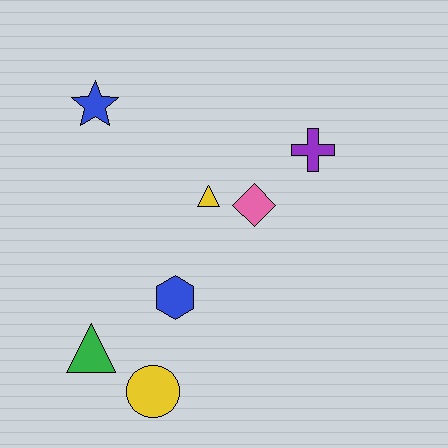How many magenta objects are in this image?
There are no magenta objects.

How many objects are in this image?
There are 7 objects.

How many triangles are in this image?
There are 2 triangles.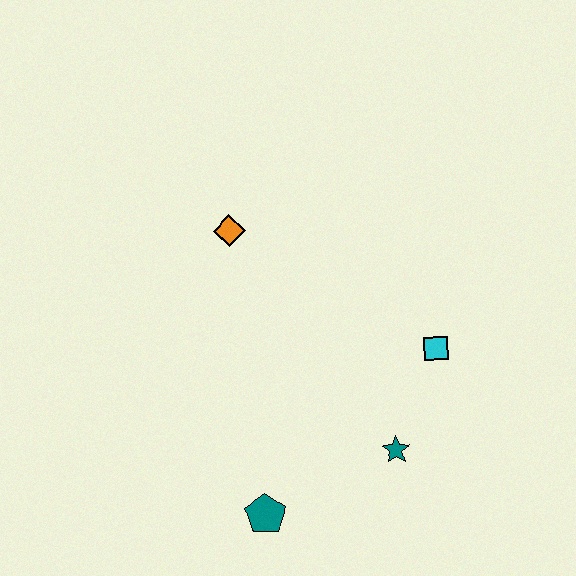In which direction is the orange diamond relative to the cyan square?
The orange diamond is to the left of the cyan square.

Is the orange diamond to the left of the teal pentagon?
Yes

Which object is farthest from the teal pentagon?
The orange diamond is farthest from the teal pentagon.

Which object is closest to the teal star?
The cyan square is closest to the teal star.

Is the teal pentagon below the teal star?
Yes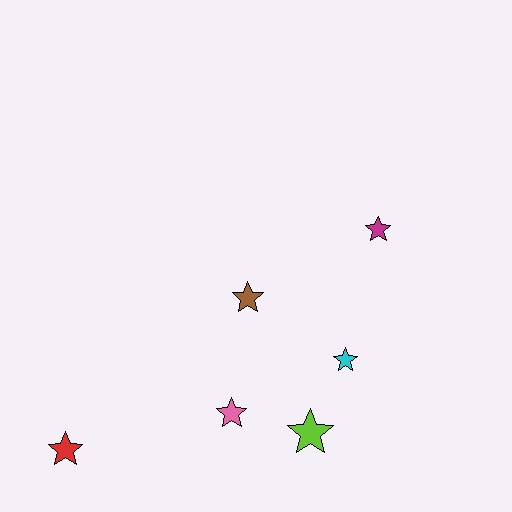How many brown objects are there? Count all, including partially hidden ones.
There is 1 brown object.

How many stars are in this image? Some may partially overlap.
There are 6 stars.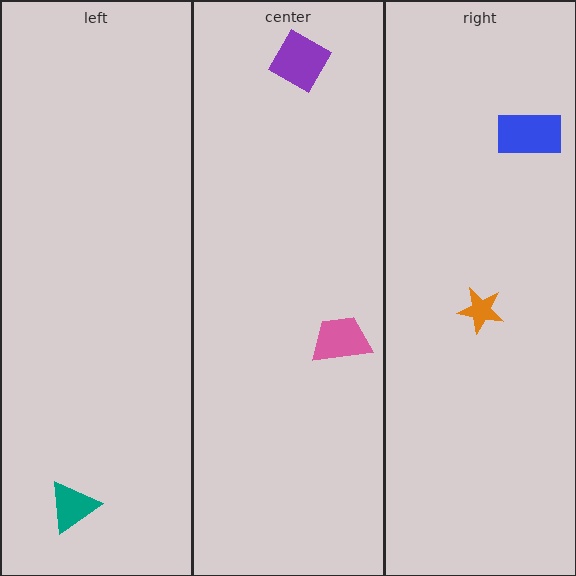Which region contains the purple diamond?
The center region.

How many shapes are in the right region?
2.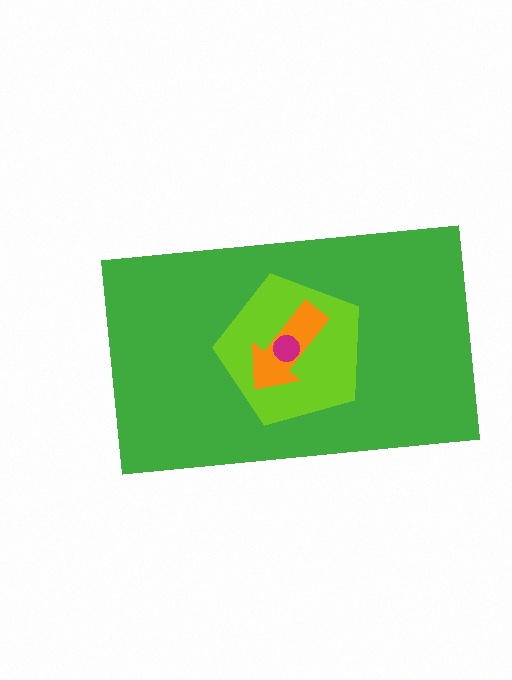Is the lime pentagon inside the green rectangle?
Yes.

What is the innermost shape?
The magenta circle.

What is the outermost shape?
The green rectangle.